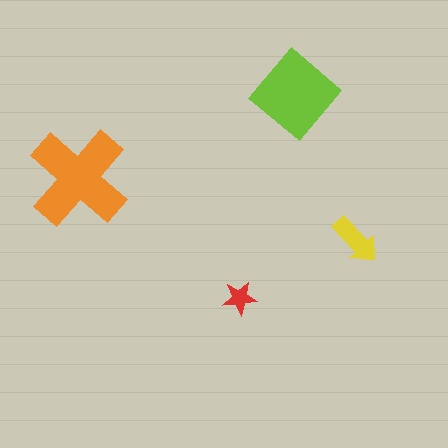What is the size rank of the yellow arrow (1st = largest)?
3rd.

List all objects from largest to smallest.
The orange cross, the lime diamond, the yellow arrow, the red star.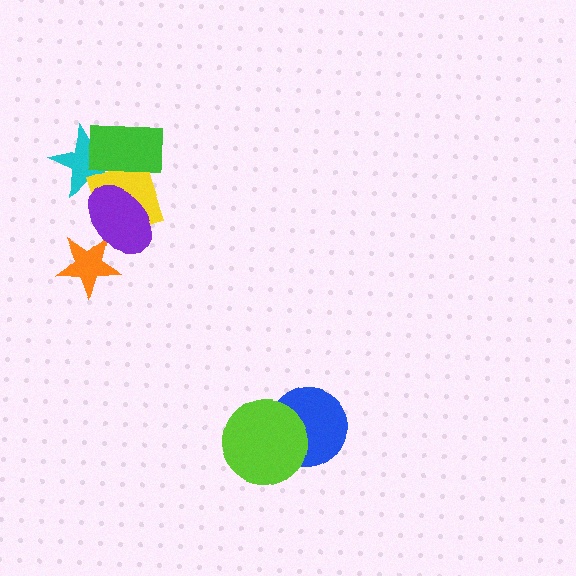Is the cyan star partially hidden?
Yes, it is partially covered by another shape.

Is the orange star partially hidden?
Yes, it is partially covered by another shape.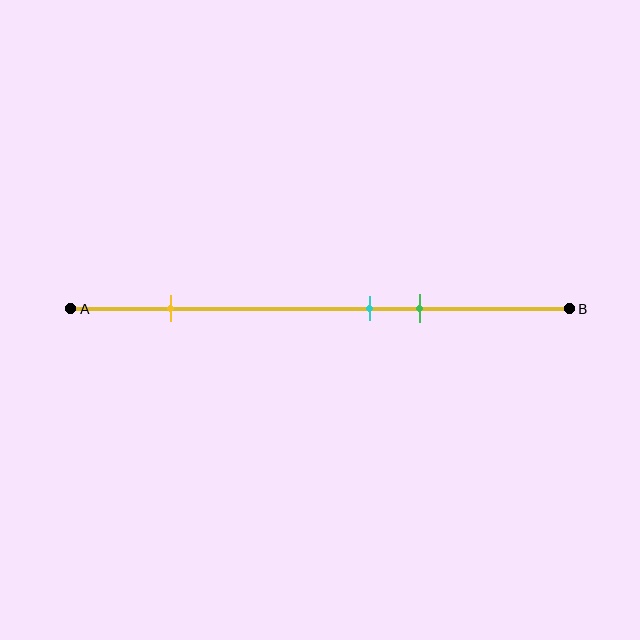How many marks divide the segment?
There are 3 marks dividing the segment.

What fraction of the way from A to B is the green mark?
The green mark is approximately 70% (0.7) of the way from A to B.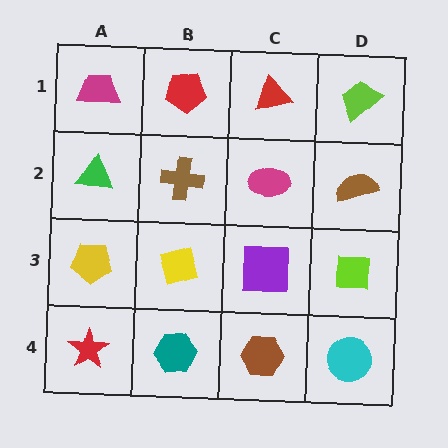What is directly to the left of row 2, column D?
A magenta ellipse.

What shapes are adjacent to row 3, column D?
A brown semicircle (row 2, column D), a cyan circle (row 4, column D), a purple square (row 3, column C).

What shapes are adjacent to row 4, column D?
A lime square (row 3, column D), a brown hexagon (row 4, column C).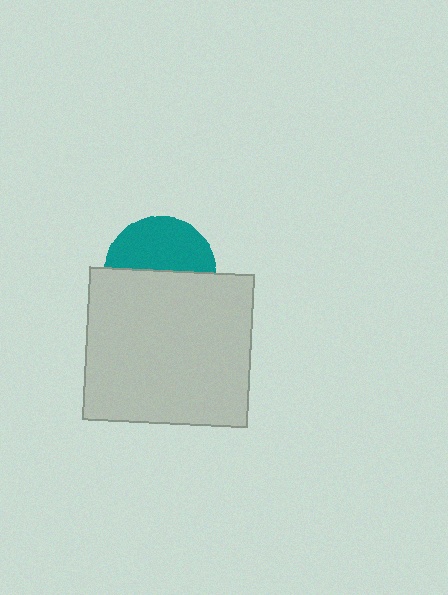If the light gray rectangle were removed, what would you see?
You would see the complete teal circle.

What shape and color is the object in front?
The object in front is a light gray rectangle.